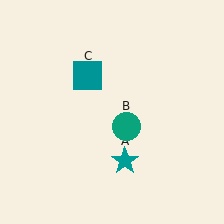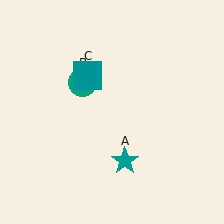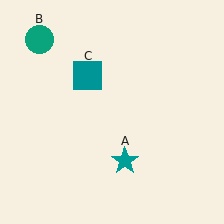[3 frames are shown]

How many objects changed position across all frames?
1 object changed position: teal circle (object B).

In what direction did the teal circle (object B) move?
The teal circle (object B) moved up and to the left.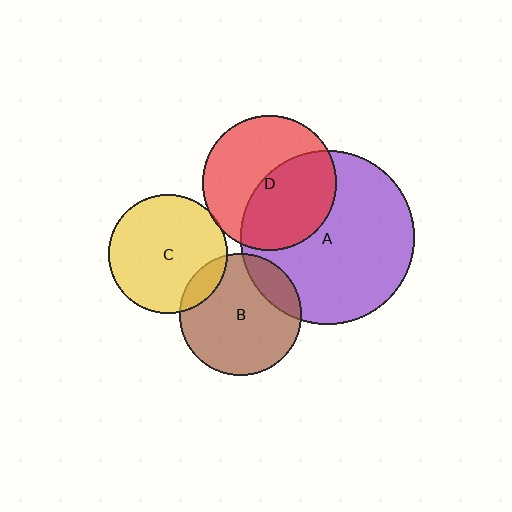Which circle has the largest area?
Circle A (purple).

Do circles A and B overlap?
Yes.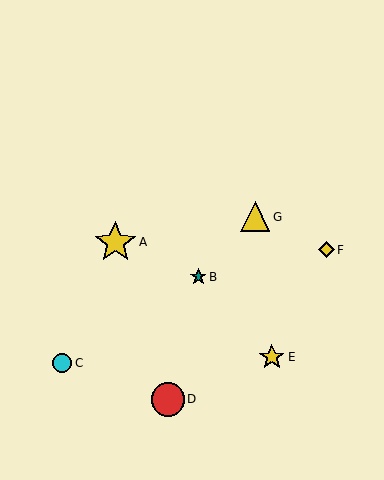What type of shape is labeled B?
Shape B is a teal star.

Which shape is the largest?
The yellow star (labeled A) is the largest.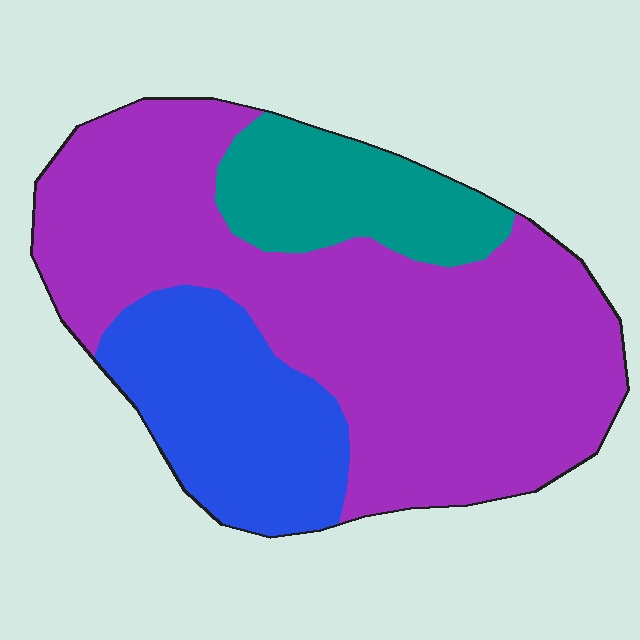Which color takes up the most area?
Purple, at roughly 60%.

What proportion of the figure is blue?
Blue takes up about one fifth (1/5) of the figure.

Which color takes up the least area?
Teal, at roughly 15%.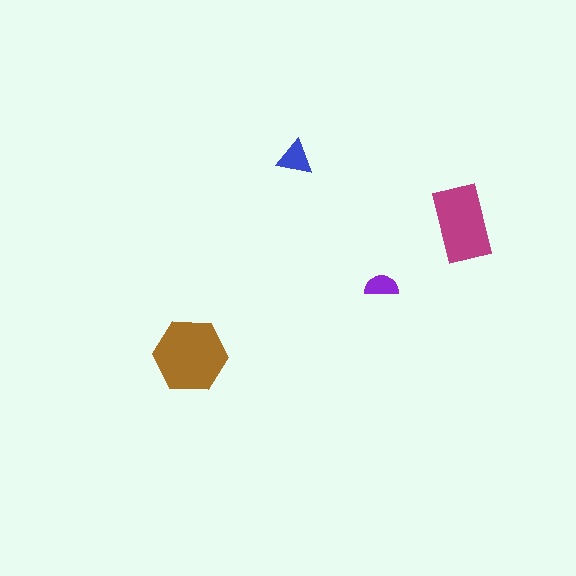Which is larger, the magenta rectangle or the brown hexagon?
The brown hexagon.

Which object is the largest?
The brown hexagon.